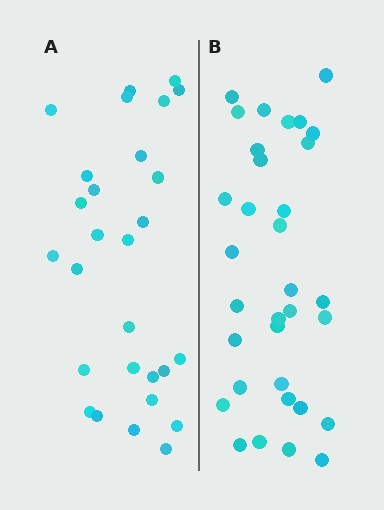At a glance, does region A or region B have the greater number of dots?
Region B (the right region) has more dots.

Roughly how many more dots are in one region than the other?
Region B has about 5 more dots than region A.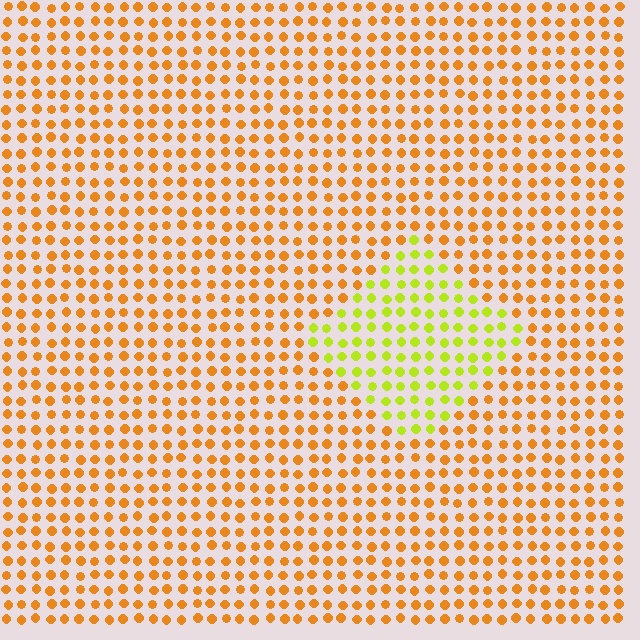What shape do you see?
I see a diamond.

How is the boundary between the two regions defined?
The boundary is defined purely by a slight shift in hue (about 44 degrees). Spacing, size, and orientation are identical on both sides.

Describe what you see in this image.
The image is filled with small orange elements in a uniform arrangement. A diamond-shaped region is visible where the elements are tinted to a slightly different hue, forming a subtle color boundary.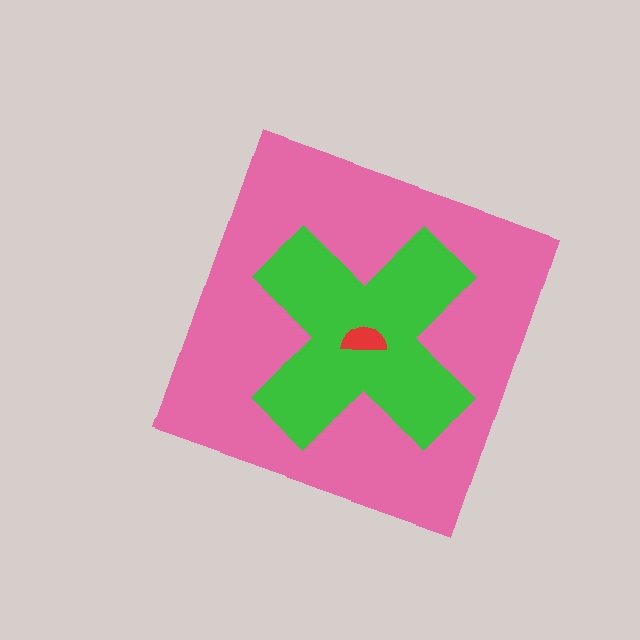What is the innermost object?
The red semicircle.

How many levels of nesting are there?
3.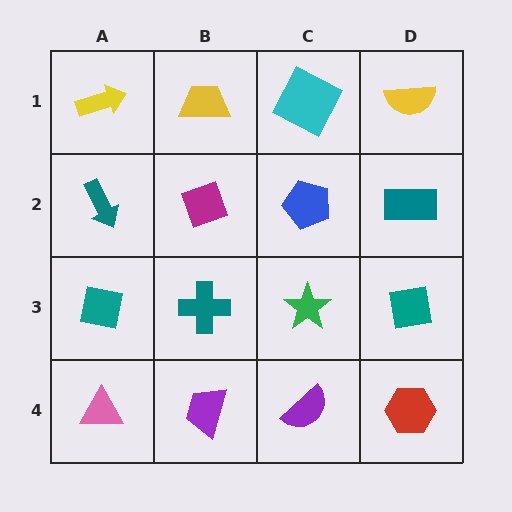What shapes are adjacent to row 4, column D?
A teal square (row 3, column D), a purple semicircle (row 4, column C).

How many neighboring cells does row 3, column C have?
4.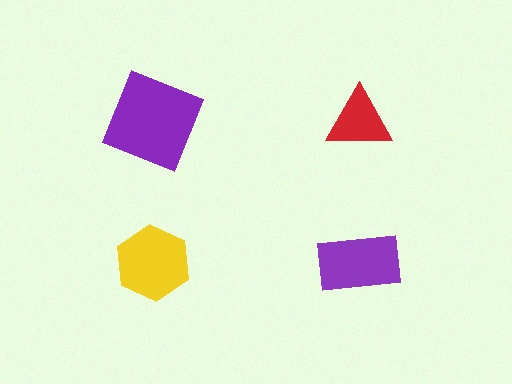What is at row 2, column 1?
A yellow hexagon.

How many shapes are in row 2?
2 shapes.